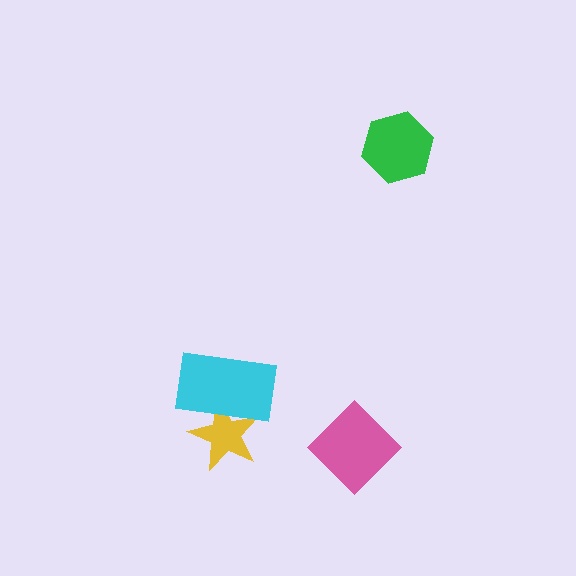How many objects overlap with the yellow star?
1 object overlaps with the yellow star.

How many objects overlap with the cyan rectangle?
1 object overlaps with the cyan rectangle.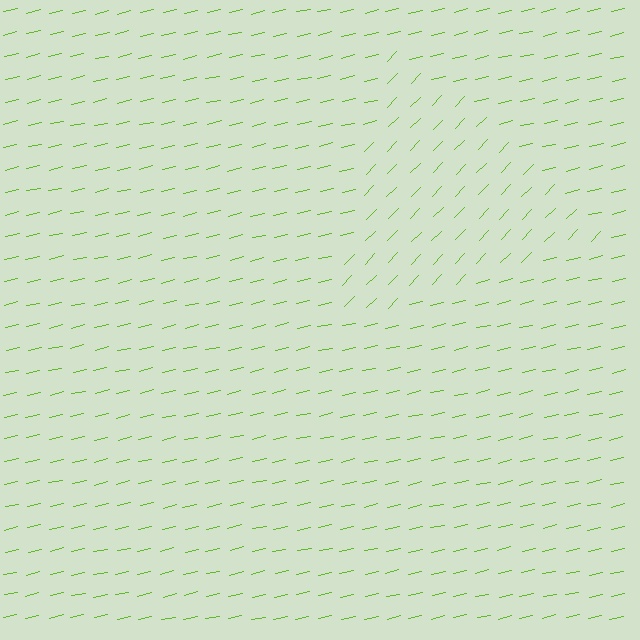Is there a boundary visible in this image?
Yes, there is a texture boundary formed by a change in line orientation.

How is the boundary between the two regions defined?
The boundary is defined purely by a change in line orientation (approximately 33 degrees difference). All lines are the same color and thickness.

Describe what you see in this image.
The image is filled with small lime line segments. A triangle region in the image has lines oriented differently from the surrounding lines, creating a visible texture boundary.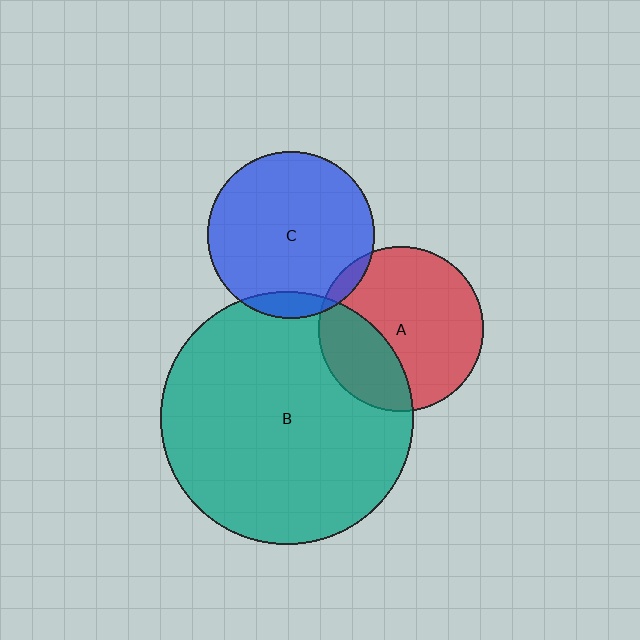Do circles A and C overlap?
Yes.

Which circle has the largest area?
Circle B (teal).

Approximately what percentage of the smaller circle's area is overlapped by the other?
Approximately 5%.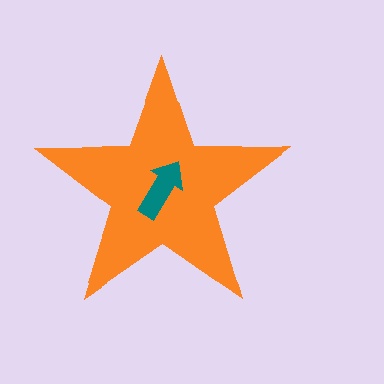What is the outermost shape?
The orange star.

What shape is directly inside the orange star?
The teal arrow.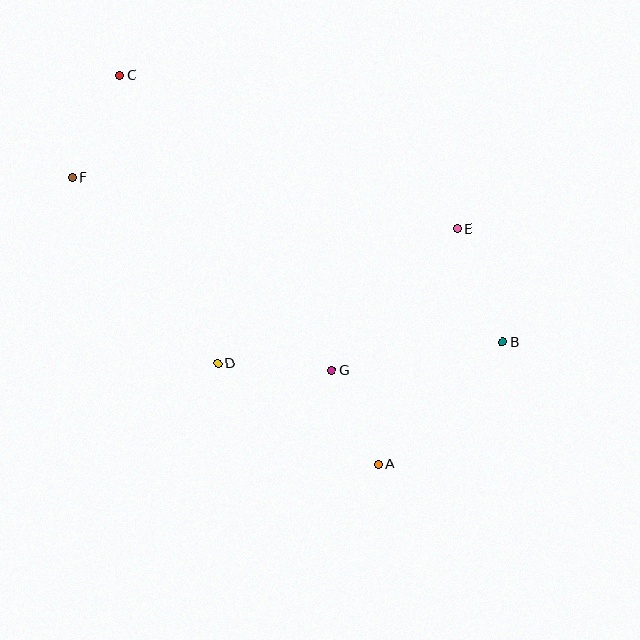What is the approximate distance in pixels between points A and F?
The distance between A and F is approximately 420 pixels.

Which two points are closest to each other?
Points A and G are closest to each other.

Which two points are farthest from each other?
Points A and C are farthest from each other.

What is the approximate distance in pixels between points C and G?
The distance between C and G is approximately 363 pixels.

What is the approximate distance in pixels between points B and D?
The distance between B and D is approximately 286 pixels.